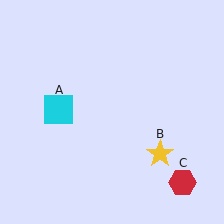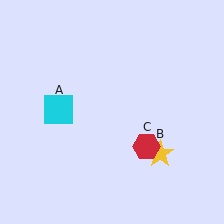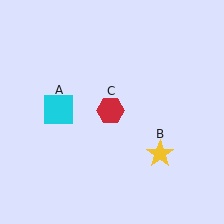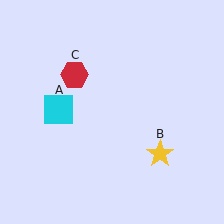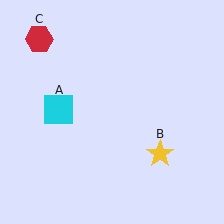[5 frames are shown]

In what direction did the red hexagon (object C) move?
The red hexagon (object C) moved up and to the left.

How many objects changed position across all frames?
1 object changed position: red hexagon (object C).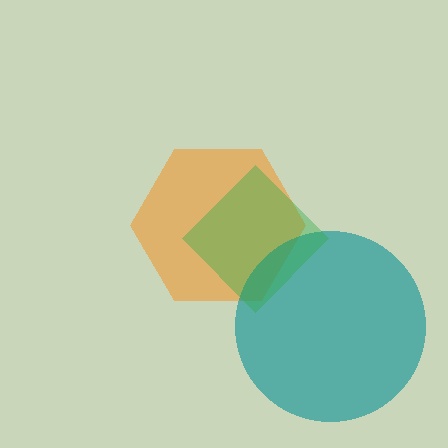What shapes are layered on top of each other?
The layered shapes are: an orange hexagon, a teal circle, a green diamond.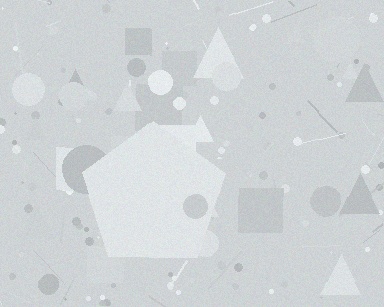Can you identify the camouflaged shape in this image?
The camouflaged shape is a pentagon.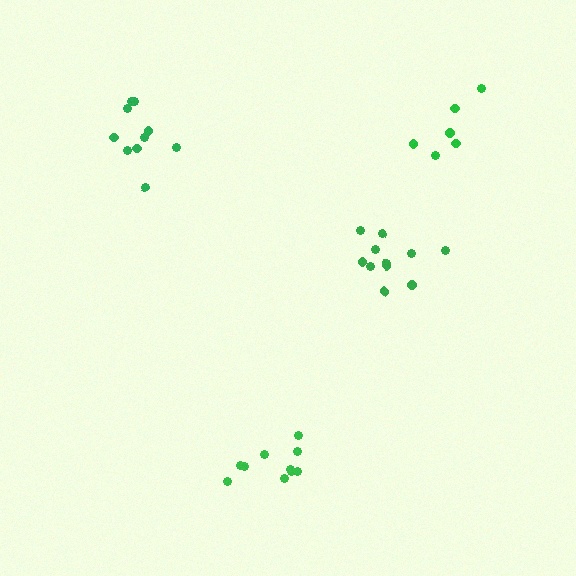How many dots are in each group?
Group 1: 10 dots, Group 2: 11 dots, Group 3: 6 dots, Group 4: 10 dots (37 total).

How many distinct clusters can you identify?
There are 4 distinct clusters.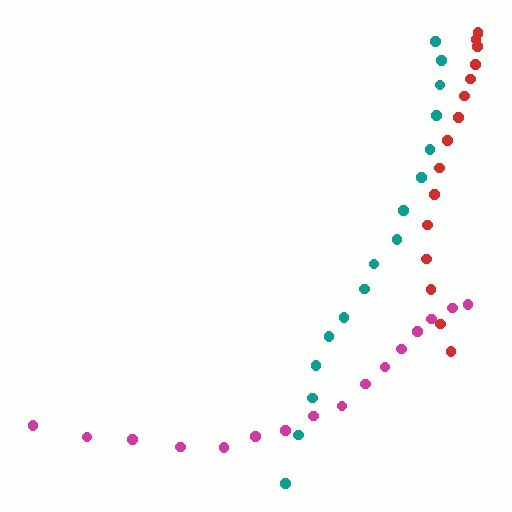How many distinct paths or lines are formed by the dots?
There are 3 distinct paths.